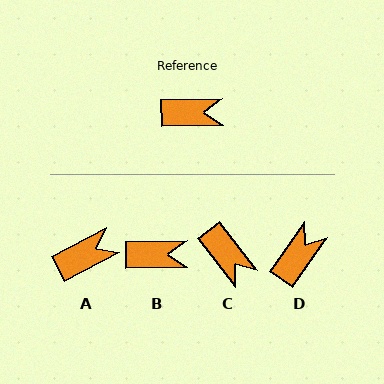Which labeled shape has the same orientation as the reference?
B.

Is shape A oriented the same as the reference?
No, it is off by about 27 degrees.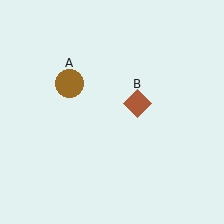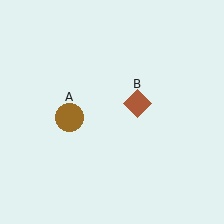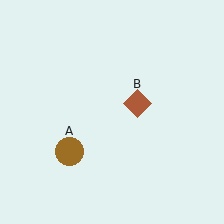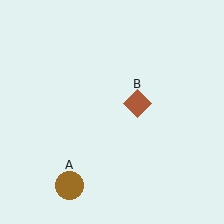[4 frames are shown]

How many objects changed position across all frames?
1 object changed position: brown circle (object A).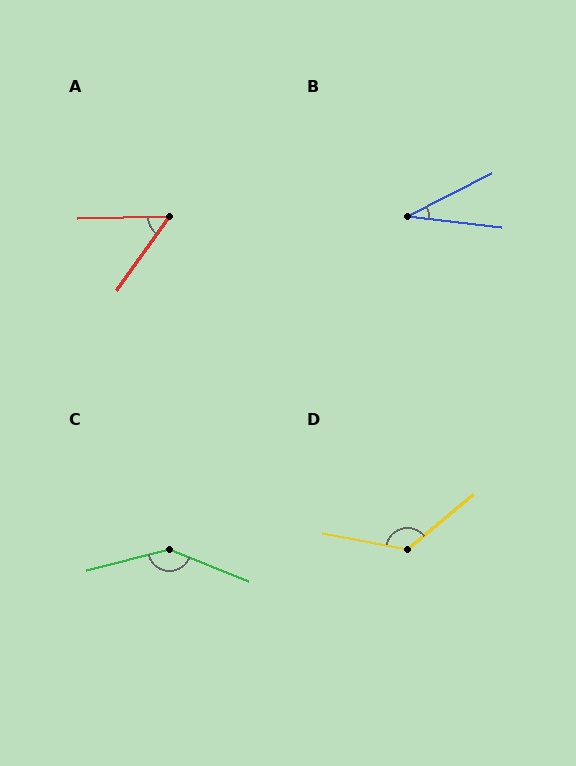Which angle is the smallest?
B, at approximately 34 degrees.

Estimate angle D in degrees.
Approximately 130 degrees.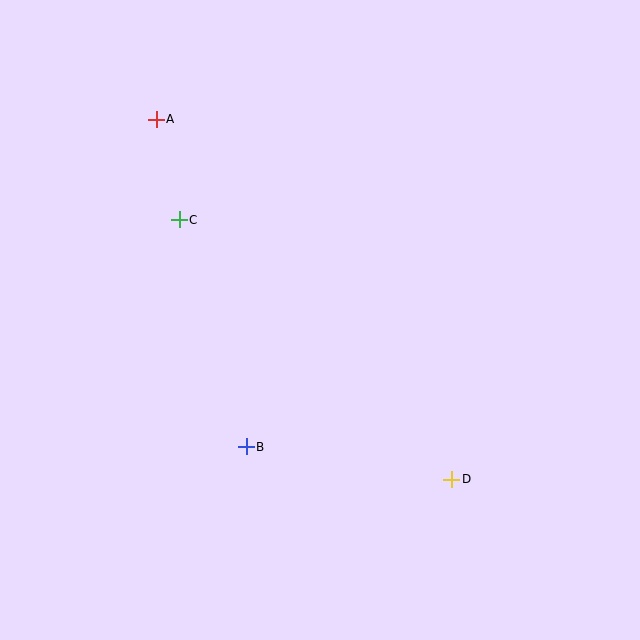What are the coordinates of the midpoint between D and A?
The midpoint between D and A is at (304, 299).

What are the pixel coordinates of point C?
Point C is at (179, 220).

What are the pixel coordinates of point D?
Point D is at (452, 479).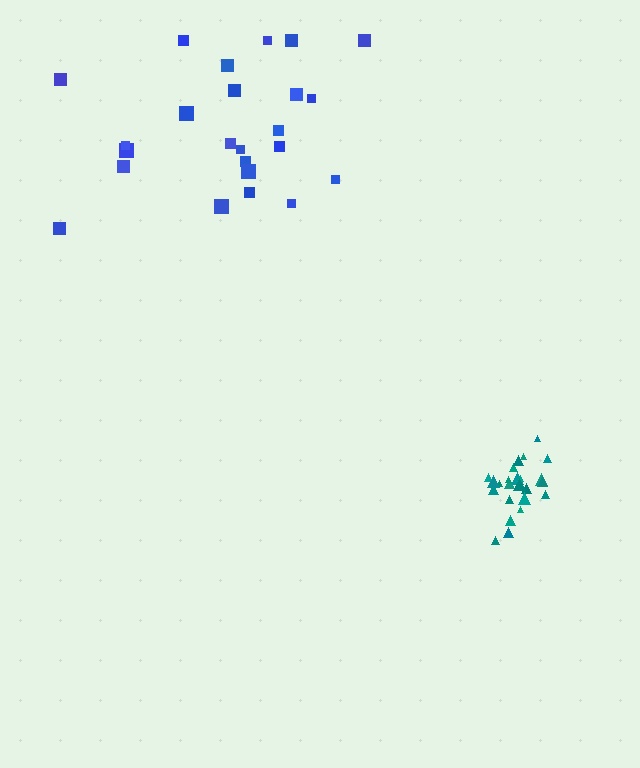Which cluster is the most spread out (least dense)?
Blue.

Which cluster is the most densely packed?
Teal.